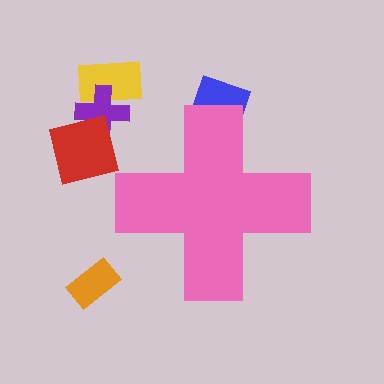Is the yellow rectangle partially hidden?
No, the yellow rectangle is fully visible.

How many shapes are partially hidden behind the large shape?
1 shape is partially hidden.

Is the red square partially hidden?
No, the red square is fully visible.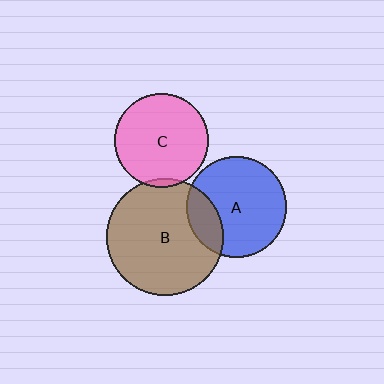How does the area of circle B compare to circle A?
Approximately 1.4 times.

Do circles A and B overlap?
Yes.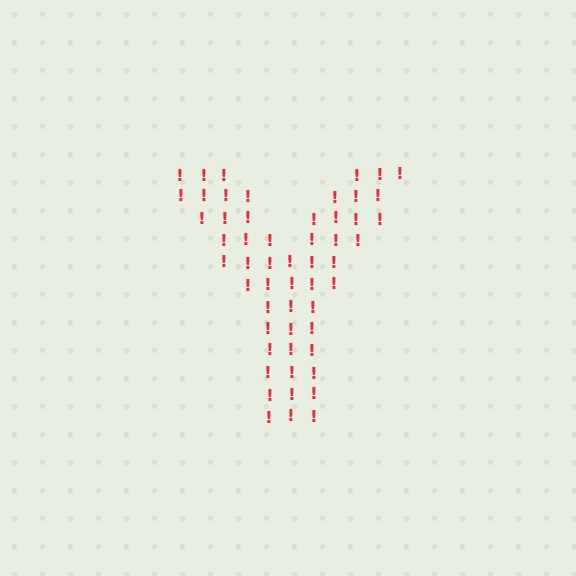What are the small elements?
The small elements are exclamation marks.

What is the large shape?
The large shape is the letter Y.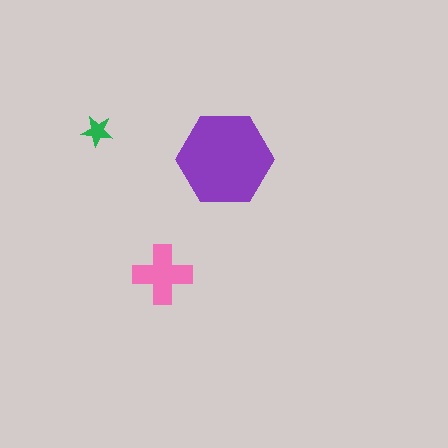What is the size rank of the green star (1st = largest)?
3rd.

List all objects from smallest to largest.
The green star, the pink cross, the purple hexagon.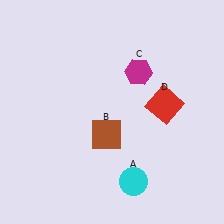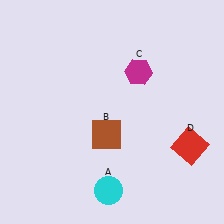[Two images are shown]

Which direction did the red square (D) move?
The red square (D) moved down.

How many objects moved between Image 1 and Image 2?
2 objects moved between the two images.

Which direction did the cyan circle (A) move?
The cyan circle (A) moved left.